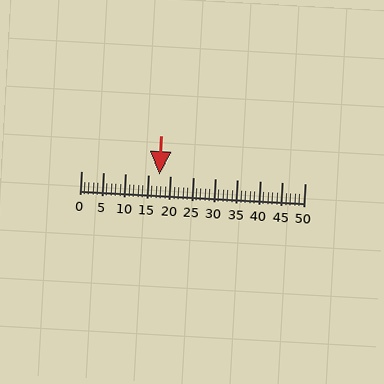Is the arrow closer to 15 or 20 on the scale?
The arrow is closer to 20.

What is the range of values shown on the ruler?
The ruler shows values from 0 to 50.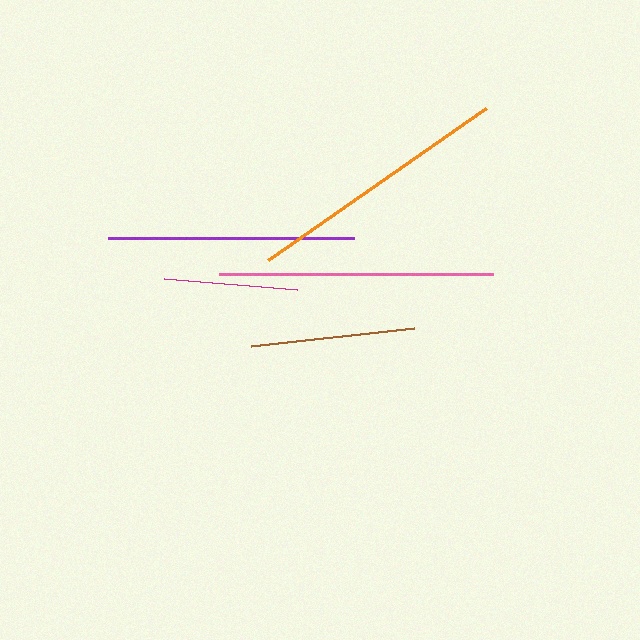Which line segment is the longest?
The pink line is the longest at approximately 275 pixels.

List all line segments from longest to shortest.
From longest to shortest: pink, orange, purple, brown, magenta.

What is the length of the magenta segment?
The magenta segment is approximately 134 pixels long.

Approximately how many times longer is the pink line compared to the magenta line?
The pink line is approximately 2.1 times the length of the magenta line.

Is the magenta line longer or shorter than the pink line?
The pink line is longer than the magenta line.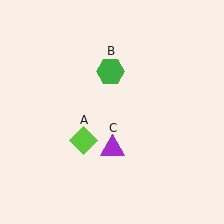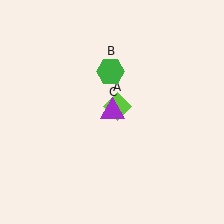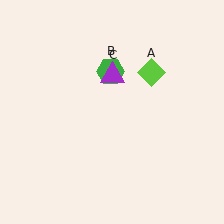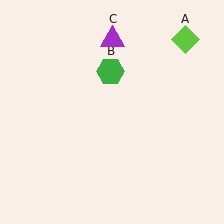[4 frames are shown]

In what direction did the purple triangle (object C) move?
The purple triangle (object C) moved up.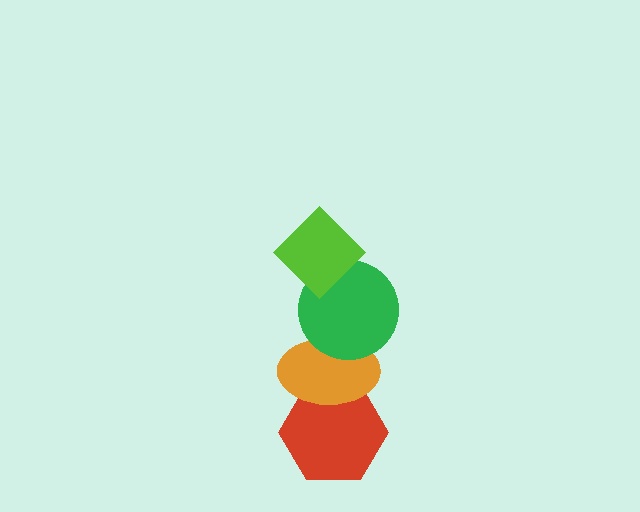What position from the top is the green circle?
The green circle is 2nd from the top.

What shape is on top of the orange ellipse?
The green circle is on top of the orange ellipse.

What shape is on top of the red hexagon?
The orange ellipse is on top of the red hexagon.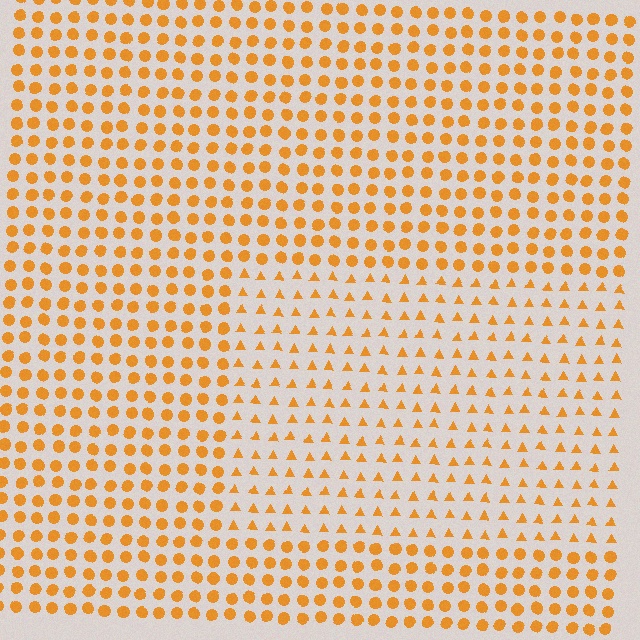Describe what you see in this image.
The image is filled with small orange elements arranged in a uniform grid. A rectangle-shaped region contains triangles, while the surrounding area contains circles. The boundary is defined purely by the change in element shape.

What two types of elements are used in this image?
The image uses triangles inside the rectangle region and circles outside it.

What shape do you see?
I see a rectangle.